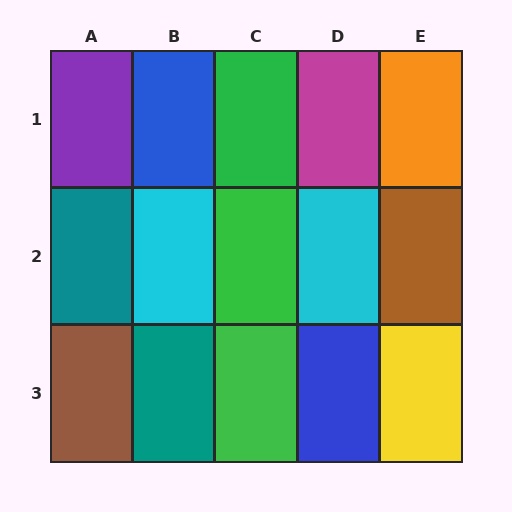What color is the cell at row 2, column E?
Brown.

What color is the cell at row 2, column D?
Cyan.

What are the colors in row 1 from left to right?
Purple, blue, green, magenta, orange.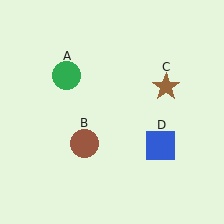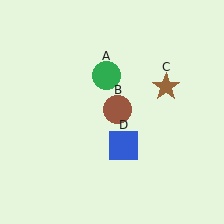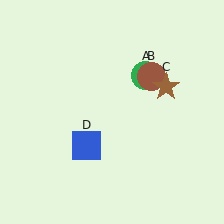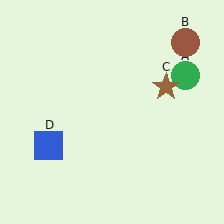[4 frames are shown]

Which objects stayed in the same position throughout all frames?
Brown star (object C) remained stationary.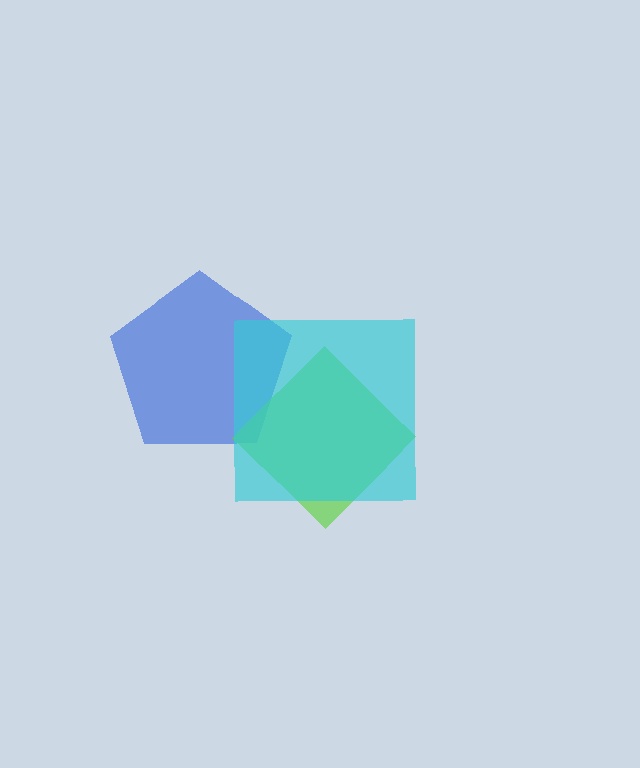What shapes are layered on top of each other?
The layered shapes are: a blue pentagon, a lime diamond, a cyan square.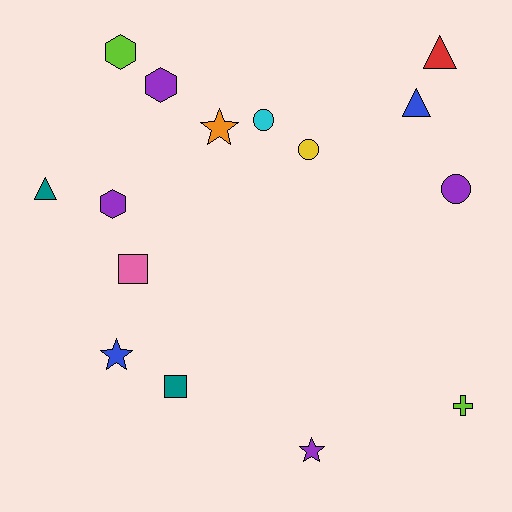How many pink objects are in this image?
There is 1 pink object.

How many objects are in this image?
There are 15 objects.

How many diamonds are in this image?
There are no diamonds.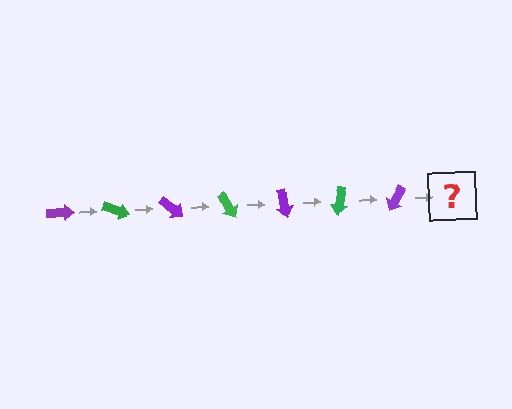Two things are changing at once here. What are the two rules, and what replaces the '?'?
The two rules are that it rotates 20 degrees each step and the color cycles through purple and green. The '?' should be a green arrow, rotated 140 degrees from the start.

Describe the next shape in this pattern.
It should be a green arrow, rotated 140 degrees from the start.